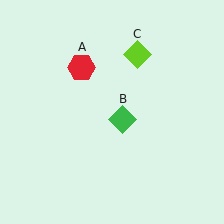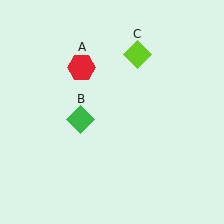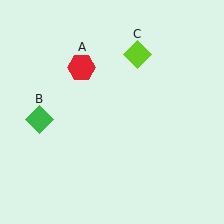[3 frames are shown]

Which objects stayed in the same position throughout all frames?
Red hexagon (object A) and lime diamond (object C) remained stationary.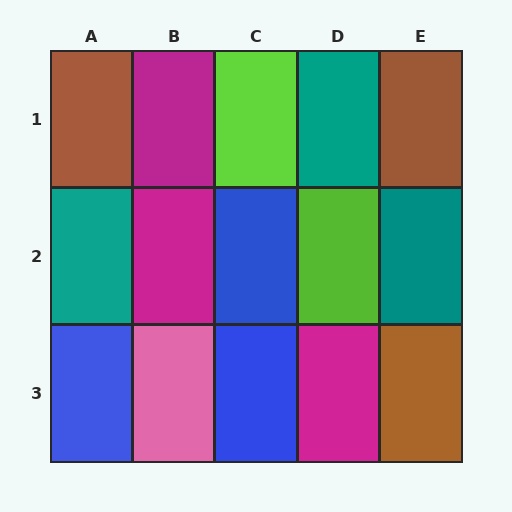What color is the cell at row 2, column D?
Lime.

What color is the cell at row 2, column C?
Blue.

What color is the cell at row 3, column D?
Magenta.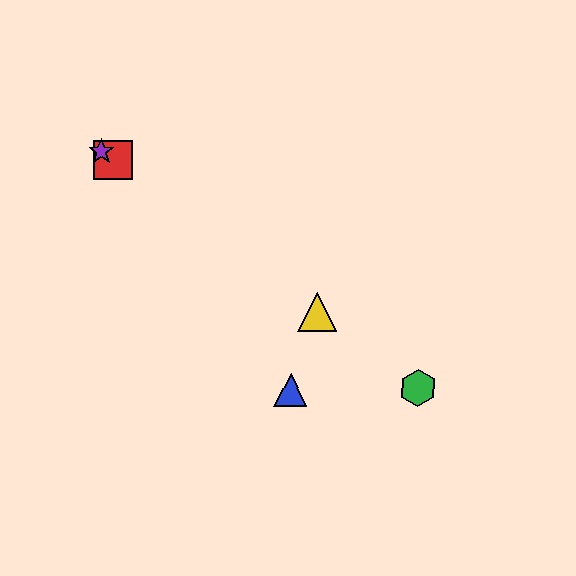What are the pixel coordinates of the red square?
The red square is at (113, 160).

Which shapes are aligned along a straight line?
The red square, the green hexagon, the yellow triangle, the purple star are aligned along a straight line.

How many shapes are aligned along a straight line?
4 shapes (the red square, the green hexagon, the yellow triangle, the purple star) are aligned along a straight line.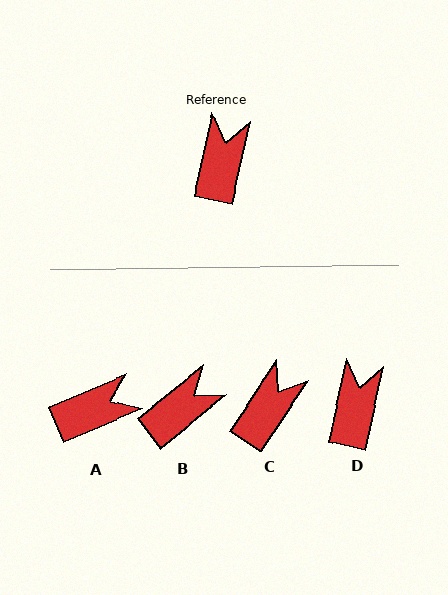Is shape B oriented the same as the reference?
No, it is off by about 39 degrees.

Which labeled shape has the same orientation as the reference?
D.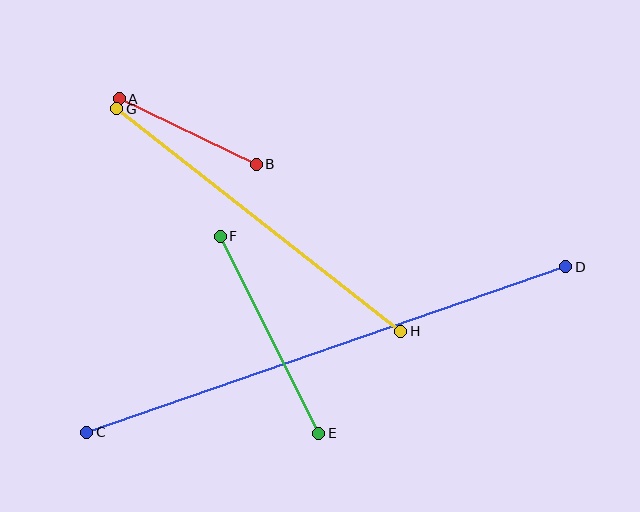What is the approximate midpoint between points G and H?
The midpoint is at approximately (259, 220) pixels.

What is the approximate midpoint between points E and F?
The midpoint is at approximately (269, 335) pixels.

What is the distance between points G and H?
The distance is approximately 361 pixels.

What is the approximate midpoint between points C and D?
The midpoint is at approximately (326, 350) pixels.